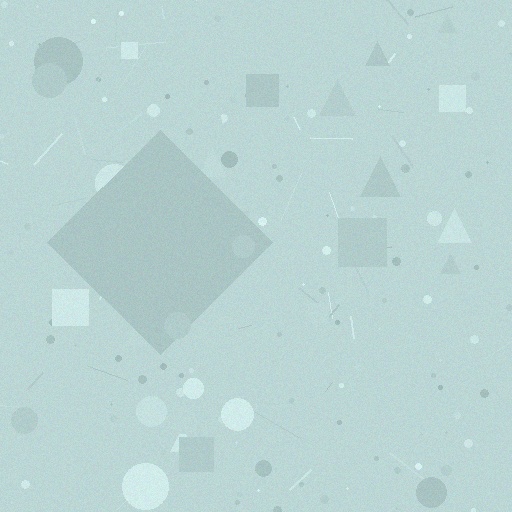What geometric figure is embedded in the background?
A diamond is embedded in the background.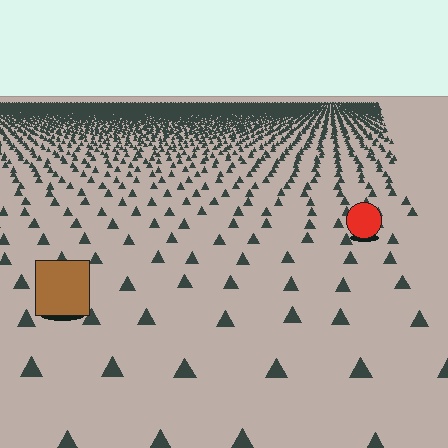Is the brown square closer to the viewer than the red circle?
Yes. The brown square is closer — you can tell from the texture gradient: the ground texture is coarser near it.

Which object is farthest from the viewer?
The red circle is farthest from the viewer. It appears smaller and the ground texture around it is denser.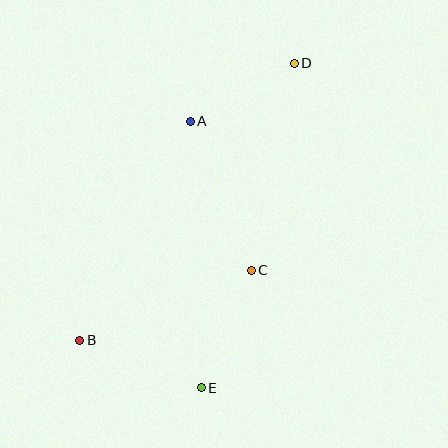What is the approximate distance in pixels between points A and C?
The distance between A and C is approximately 161 pixels.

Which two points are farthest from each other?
Points B and D are farthest from each other.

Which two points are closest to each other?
Points A and D are closest to each other.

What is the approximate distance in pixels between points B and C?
The distance between B and C is approximately 185 pixels.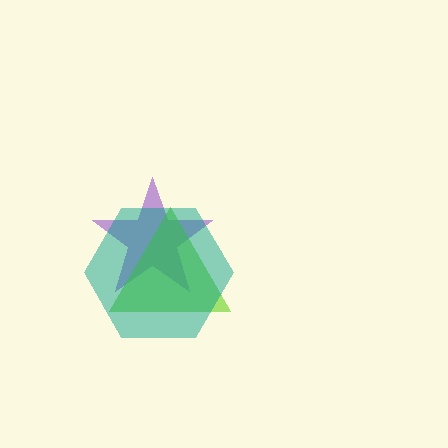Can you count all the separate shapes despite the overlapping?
Yes, there are 3 separate shapes.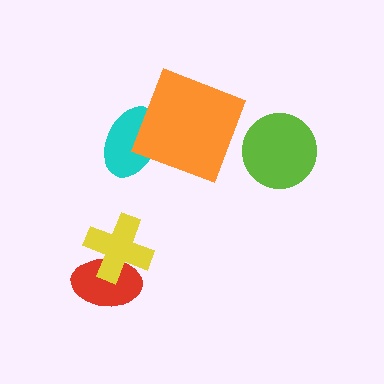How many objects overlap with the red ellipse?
1 object overlaps with the red ellipse.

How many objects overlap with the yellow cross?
1 object overlaps with the yellow cross.